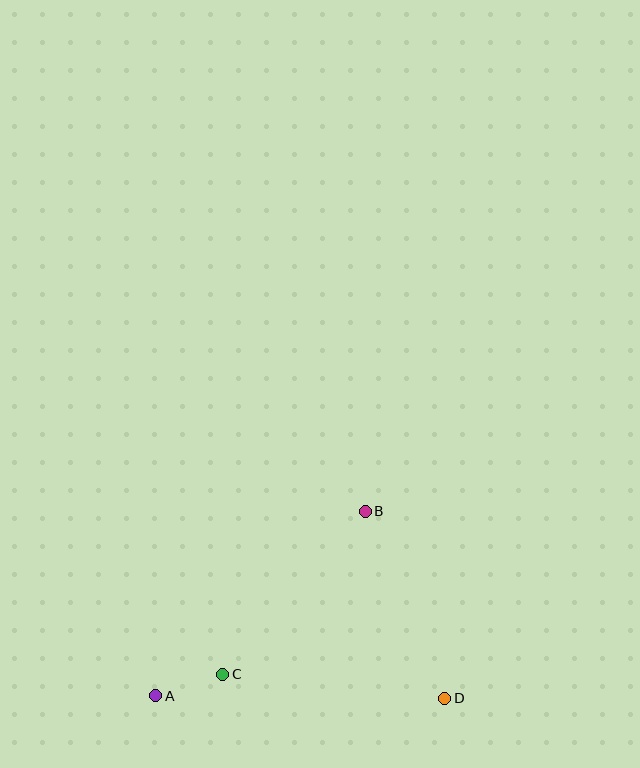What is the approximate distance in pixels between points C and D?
The distance between C and D is approximately 223 pixels.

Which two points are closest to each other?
Points A and C are closest to each other.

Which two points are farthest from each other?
Points A and D are farthest from each other.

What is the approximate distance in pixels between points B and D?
The distance between B and D is approximately 203 pixels.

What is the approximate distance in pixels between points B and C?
The distance between B and C is approximately 216 pixels.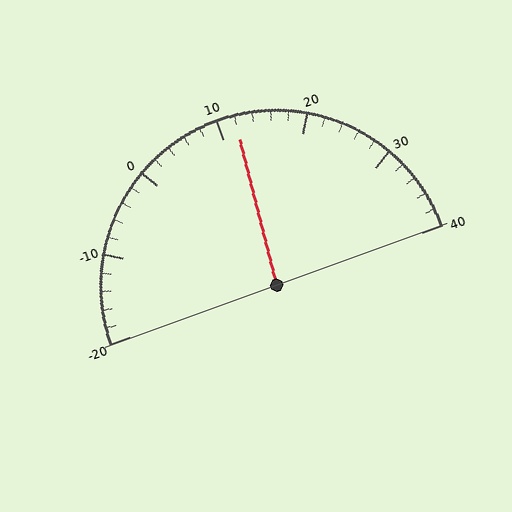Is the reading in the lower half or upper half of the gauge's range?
The reading is in the upper half of the range (-20 to 40).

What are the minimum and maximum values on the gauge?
The gauge ranges from -20 to 40.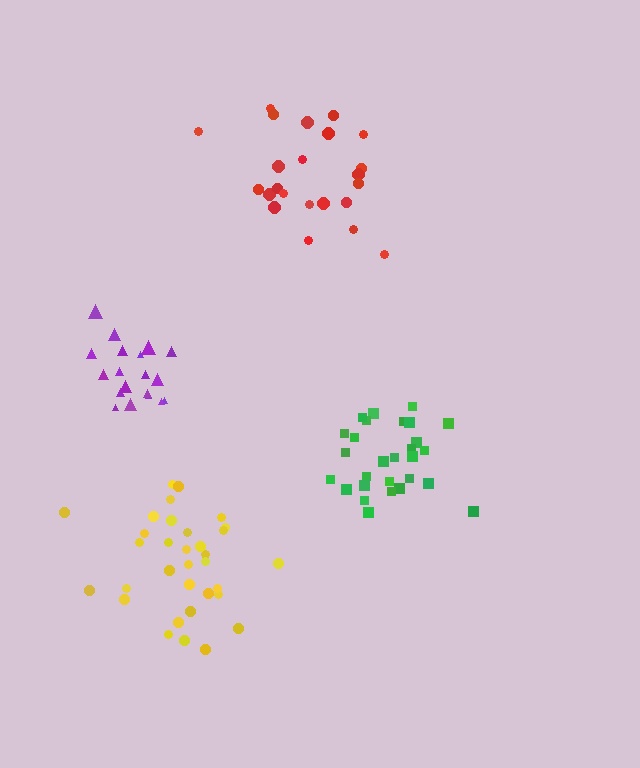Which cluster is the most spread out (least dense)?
Red.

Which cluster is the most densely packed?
Purple.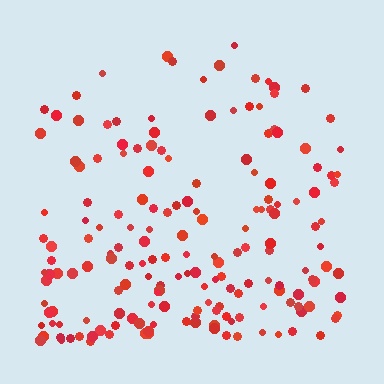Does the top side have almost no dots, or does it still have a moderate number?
Still a moderate number, just noticeably fewer than the bottom.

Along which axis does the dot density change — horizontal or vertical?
Vertical.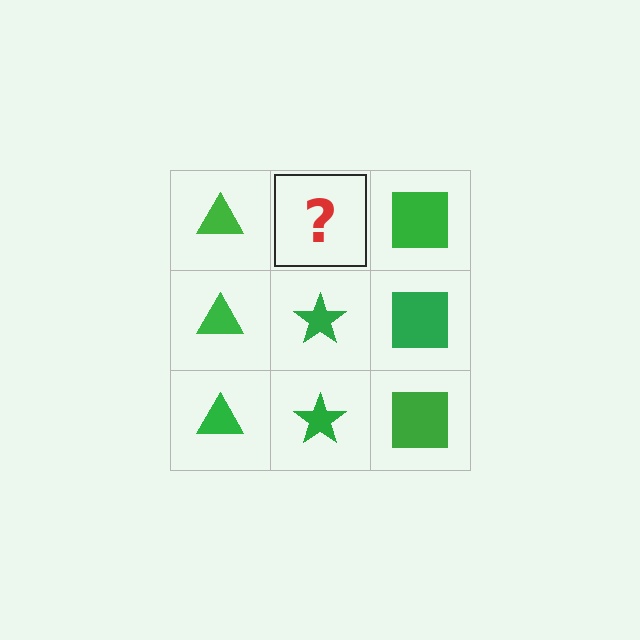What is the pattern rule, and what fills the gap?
The rule is that each column has a consistent shape. The gap should be filled with a green star.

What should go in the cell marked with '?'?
The missing cell should contain a green star.